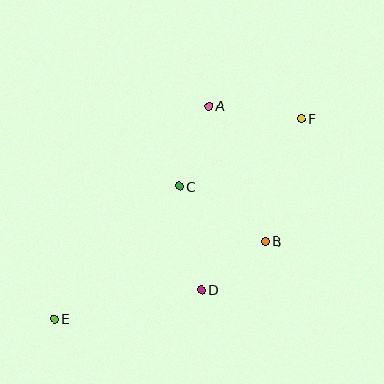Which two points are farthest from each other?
Points E and F are farthest from each other.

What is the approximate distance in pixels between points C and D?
The distance between C and D is approximately 106 pixels.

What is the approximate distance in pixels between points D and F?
The distance between D and F is approximately 198 pixels.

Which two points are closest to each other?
Points B and D are closest to each other.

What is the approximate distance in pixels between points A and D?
The distance between A and D is approximately 184 pixels.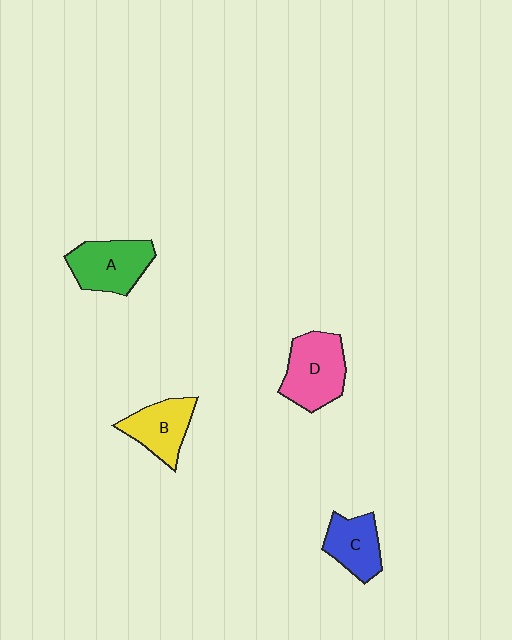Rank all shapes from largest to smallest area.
From largest to smallest: D (pink), A (green), B (yellow), C (blue).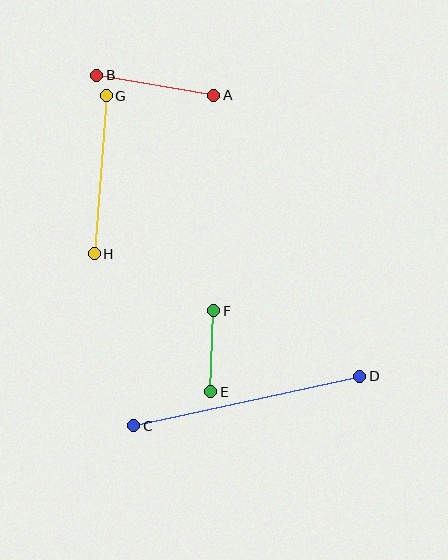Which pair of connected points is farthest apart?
Points C and D are farthest apart.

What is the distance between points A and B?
The distance is approximately 119 pixels.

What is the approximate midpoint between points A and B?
The midpoint is at approximately (155, 85) pixels.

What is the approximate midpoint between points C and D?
The midpoint is at approximately (247, 401) pixels.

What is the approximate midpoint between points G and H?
The midpoint is at approximately (100, 175) pixels.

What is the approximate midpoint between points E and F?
The midpoint is at approximately (212, 351) pixels.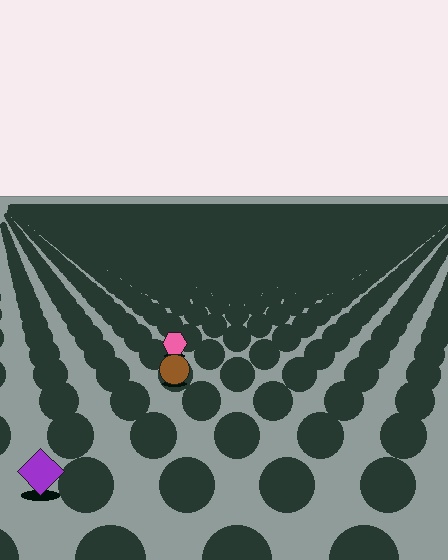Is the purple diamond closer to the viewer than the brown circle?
Yes. The purple diamond is closer — you can tell from the texture gradient: the ground texture is coarser near it.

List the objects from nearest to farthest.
From nearest to farthest: the purple diamond, the brown circle, the pink hexagon.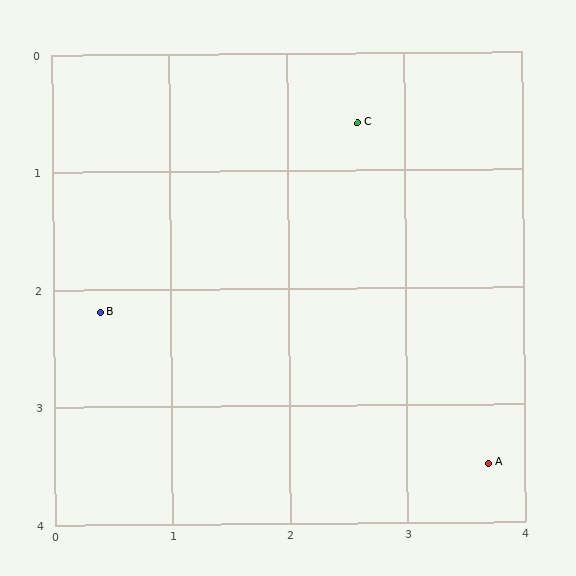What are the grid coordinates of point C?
Point C is at approximately (2.6, 0.6).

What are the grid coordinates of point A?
Point A is at approximately (3.7, 3.5).